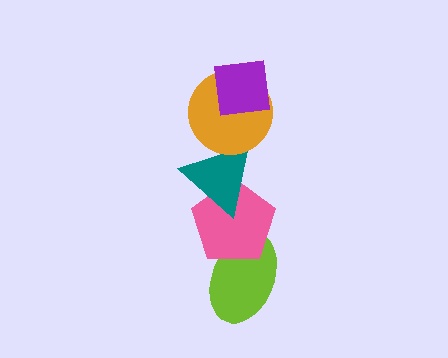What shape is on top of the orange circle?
The purple square is on top of the orange circle.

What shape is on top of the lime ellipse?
The pink pentagon is on top of the lime ellipse.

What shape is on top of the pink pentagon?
The teal triangle is on top of the pink pentagon.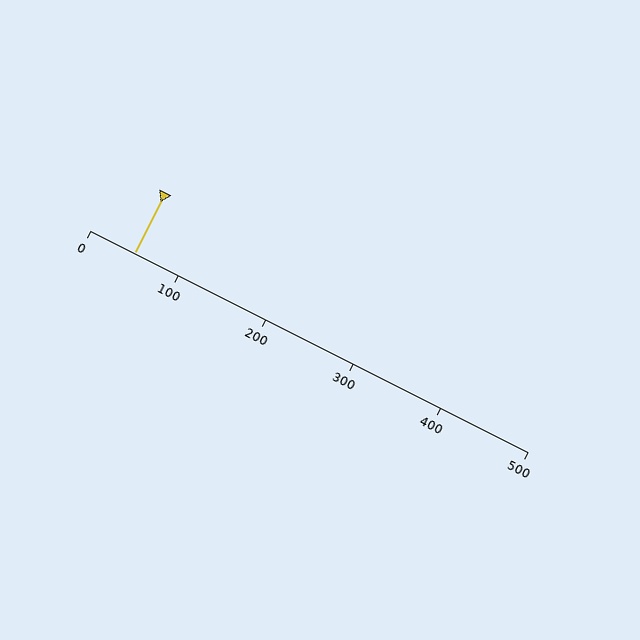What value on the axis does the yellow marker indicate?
The marker indicates approximately 50.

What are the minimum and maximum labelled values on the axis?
The axis runs from 0 to 500.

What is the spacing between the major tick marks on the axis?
The major ticks are spaced 100 apart.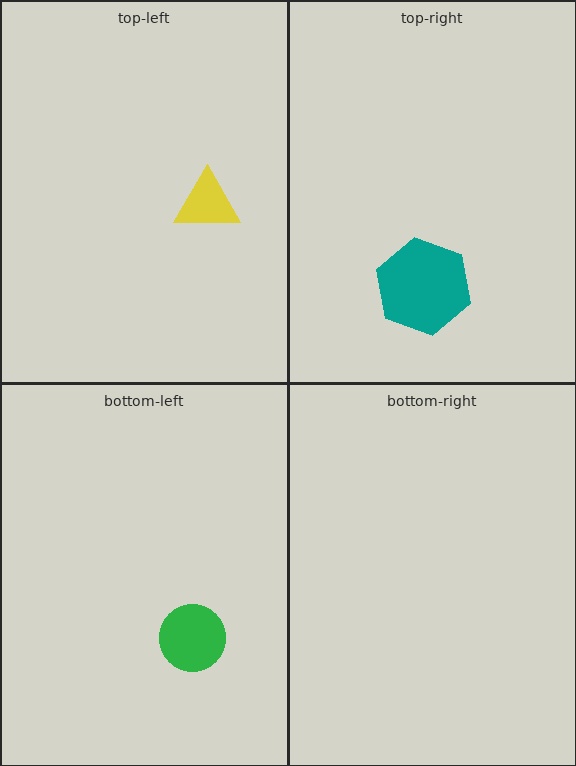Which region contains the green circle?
The bottom-left region.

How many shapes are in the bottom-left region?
1.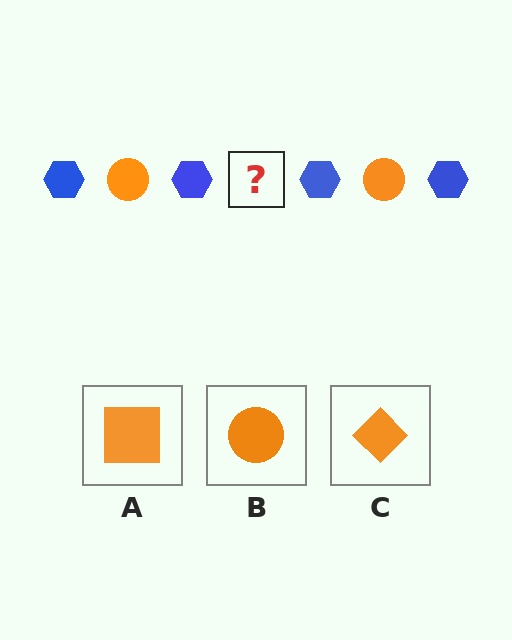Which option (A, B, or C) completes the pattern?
B.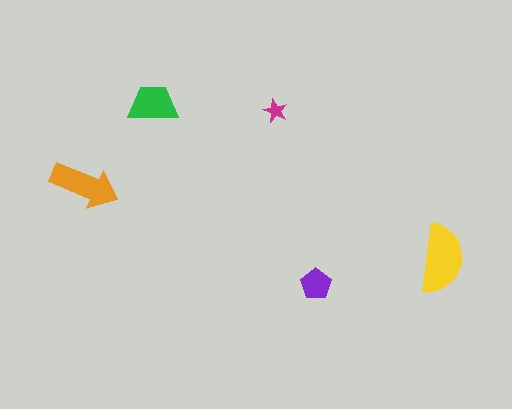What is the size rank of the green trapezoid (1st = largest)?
3rd.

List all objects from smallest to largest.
The magenta star, the purple pentagon, the green trapezoid, the orange arrow, the yellow semicircle.